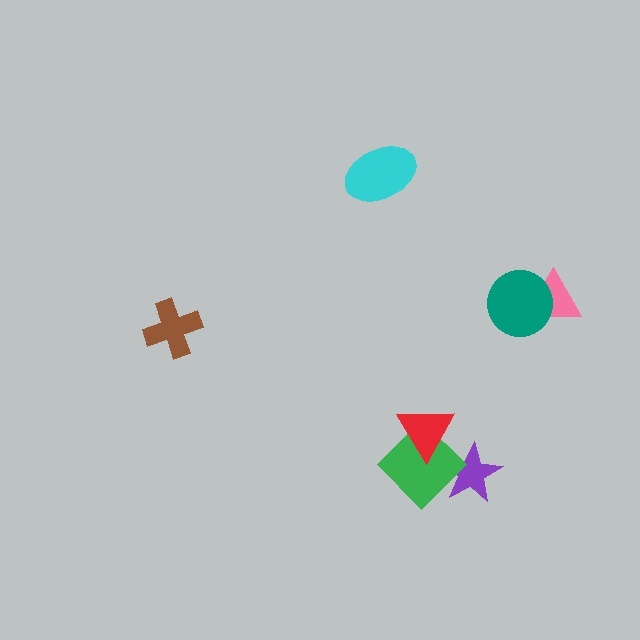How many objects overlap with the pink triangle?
1 object overlaps with the pink triangle.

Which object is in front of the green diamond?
The red triangle is in front of the green diamond.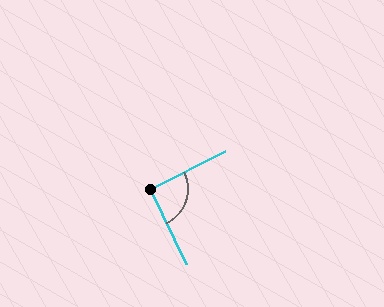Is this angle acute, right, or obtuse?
It is approximately a right angle.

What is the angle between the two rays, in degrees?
Approximately 91 degrees.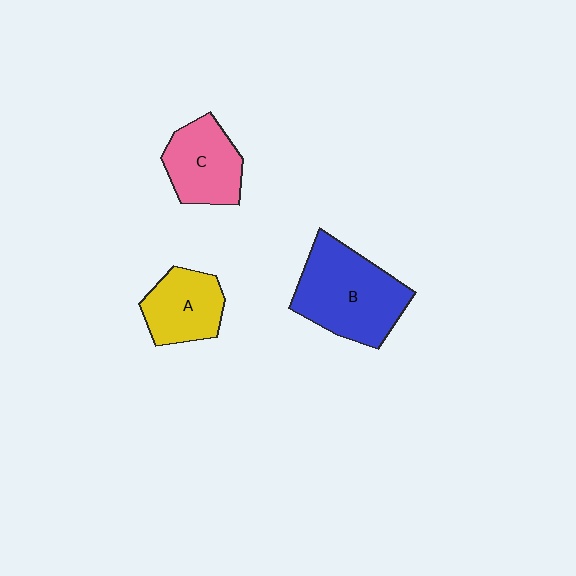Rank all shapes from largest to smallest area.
From largest to smallest: B (blue), C (pink), A (yellow).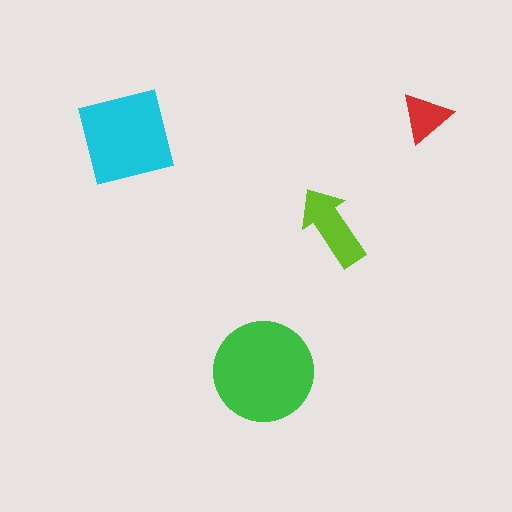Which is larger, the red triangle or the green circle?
The green circle.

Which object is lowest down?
The green circle is bottommost.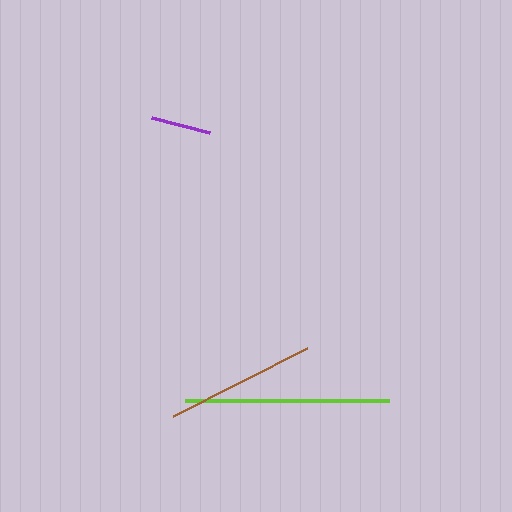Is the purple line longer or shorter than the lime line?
The lime line is longer than the purple line.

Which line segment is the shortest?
The purple line is the shortest at approximately 60 pixels.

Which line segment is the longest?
The lime line is the longest at approximately 204 pixels.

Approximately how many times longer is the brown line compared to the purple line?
The brown line is approximately 2.5 times the length of the purple line.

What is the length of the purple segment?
The purple segment is approximately 60 pixels long.